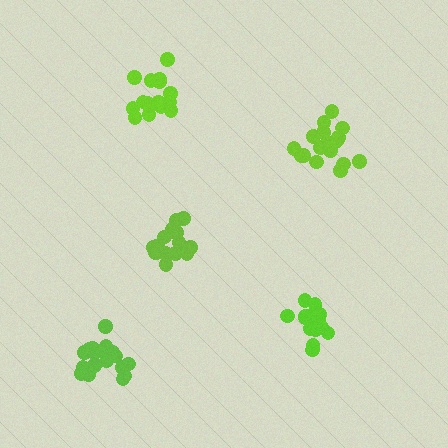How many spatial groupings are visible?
There are 5 spatial groupings.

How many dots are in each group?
Group 1: 18 dots, Group 2: 17 dots, Group 3: 19 dots, Group 4: 18 dots, Group 5: 18 dots (90 total).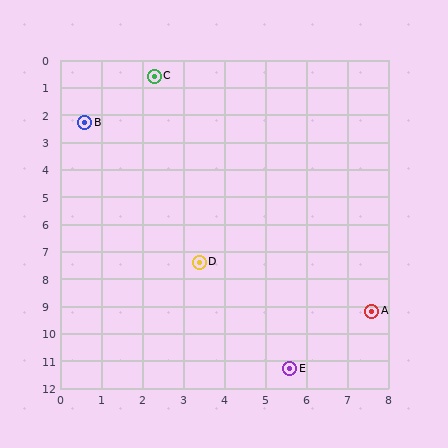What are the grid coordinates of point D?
Point D is at approximately (3.4, 7.4).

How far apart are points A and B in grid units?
Points A and B are about 9.8 grid units apart.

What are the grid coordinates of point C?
Point C is at approximately (2.3, 0.6).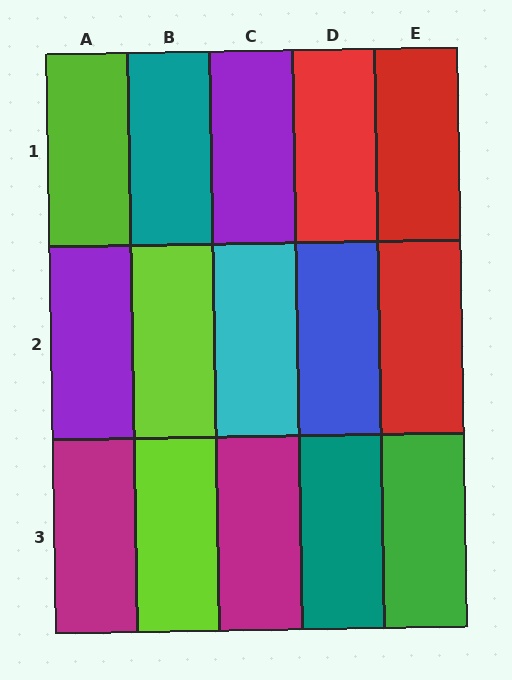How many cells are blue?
1 cell is blue.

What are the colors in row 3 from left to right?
Magenta, lime, magenta, teal, green.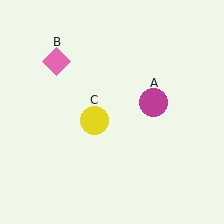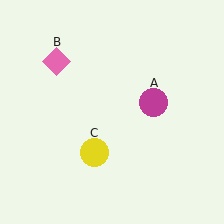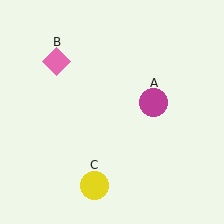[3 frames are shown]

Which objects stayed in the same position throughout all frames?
Magenta circle (object A) and pink diamond (object B) remained stationary.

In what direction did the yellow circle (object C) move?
The yellow circle (object C) moved down.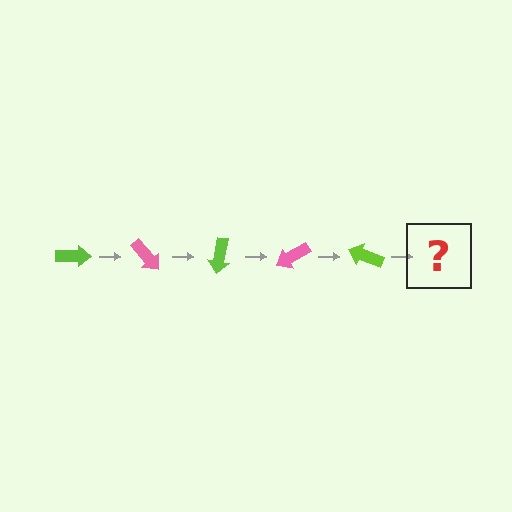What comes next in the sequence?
The next element should be a pink arrow, rotated 250 degrees from the start.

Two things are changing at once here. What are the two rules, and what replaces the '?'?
The two rules are that it rotates 50 degrees each step and the color cycles through lime and pink. The '?' should be a pink arrow, rotated 250 degrees from the start.